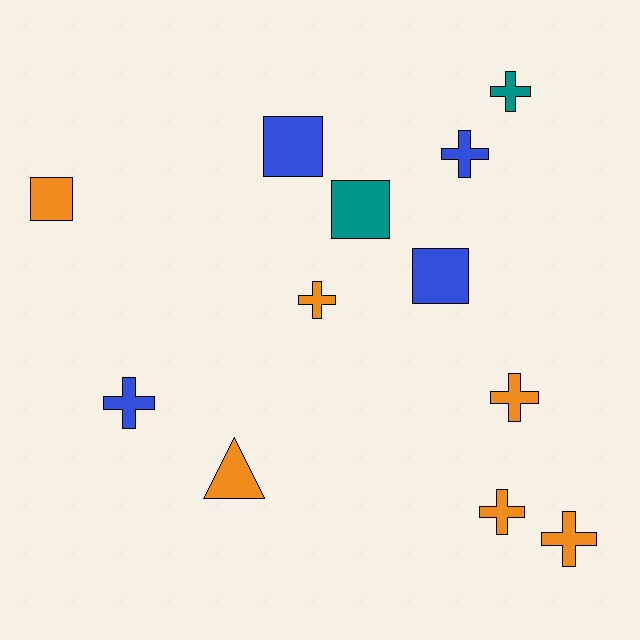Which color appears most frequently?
Orange, with 6 objects.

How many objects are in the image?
There are 12 objects.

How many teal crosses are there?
There is 1 teal cross.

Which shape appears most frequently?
Cross, with 7 objects.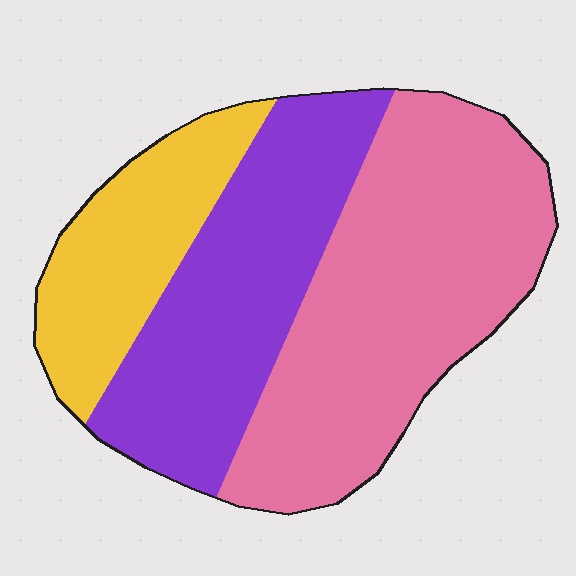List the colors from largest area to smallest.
From largest to smallest: pink, purple, yellow.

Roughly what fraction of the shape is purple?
Purple covers around 35% of the shape.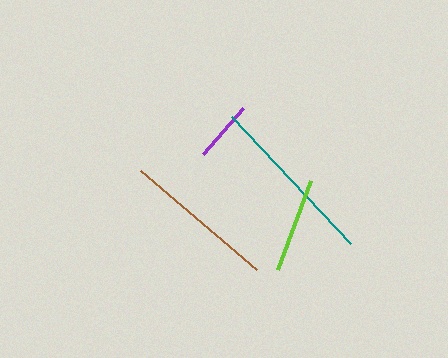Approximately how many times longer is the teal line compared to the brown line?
The teal line is approximately 1.1 times the length of the brown line.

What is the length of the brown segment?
The brown segment is approximately 152 pixels long.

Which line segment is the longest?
The teal line is the longest at approximately 174 pixels.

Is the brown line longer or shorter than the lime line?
The brown line is longer than the lime line.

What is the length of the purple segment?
The purple segment is approximately 61 pixels long.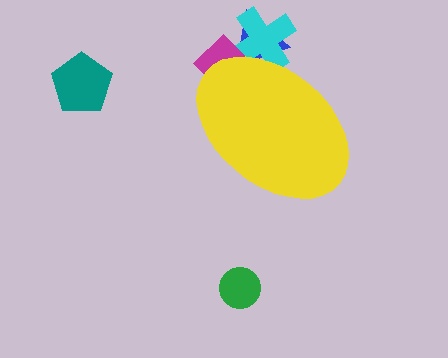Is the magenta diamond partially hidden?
Yes, the magenta diamond is partially hidden behind the yellow ellipse.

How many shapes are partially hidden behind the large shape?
3 shapes are partially hidden.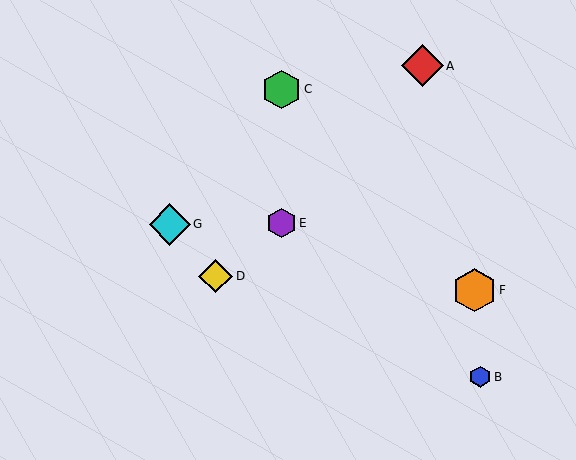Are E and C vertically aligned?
Yes, both are at x≈281.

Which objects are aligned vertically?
Objects C, E are aligned vertically.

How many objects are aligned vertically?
2 objects (C, E) are aligned vertically.